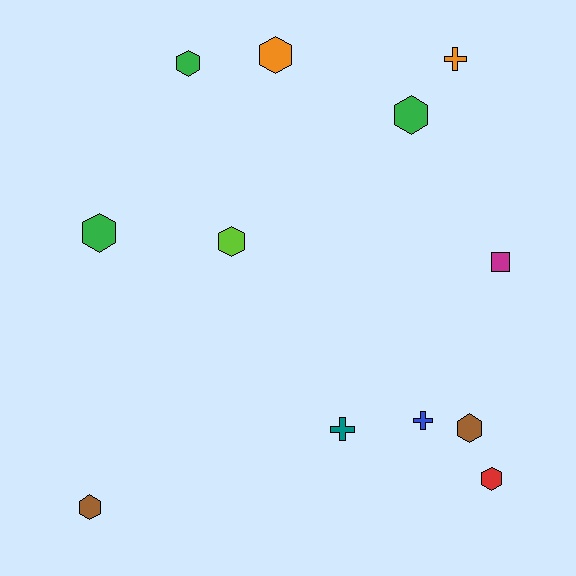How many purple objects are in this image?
There are no purple objects.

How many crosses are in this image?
There are 3 crosses.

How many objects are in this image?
There are 12 objects.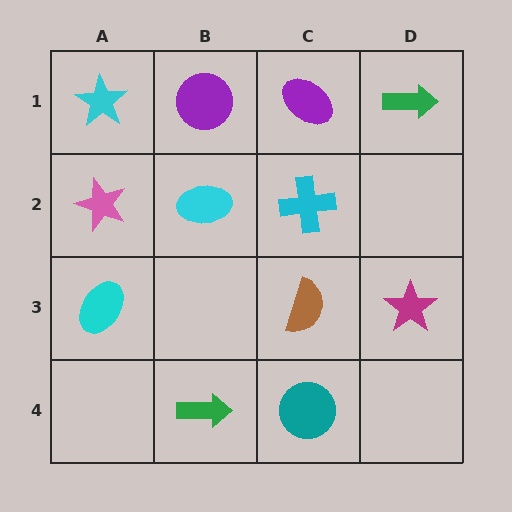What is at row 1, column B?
A purple circle.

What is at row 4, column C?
A teal circle.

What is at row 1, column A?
A cyan star.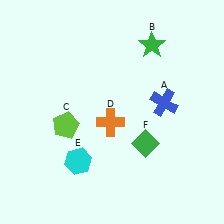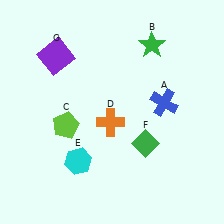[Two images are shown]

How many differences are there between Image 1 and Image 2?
There is 1 difference between the two images.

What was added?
A purple square (G) was added in Image 2.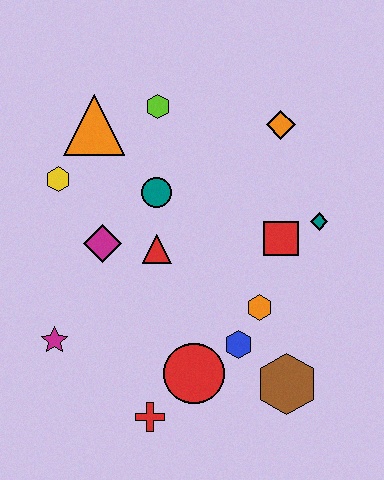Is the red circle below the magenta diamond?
Yes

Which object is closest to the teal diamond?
The red square is closest to the teal diamond.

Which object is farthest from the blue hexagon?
The orange triangle is farthest from the blue hexagon.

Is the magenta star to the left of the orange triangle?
Yes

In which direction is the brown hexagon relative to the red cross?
The brown hexagon is to the right of the red cross.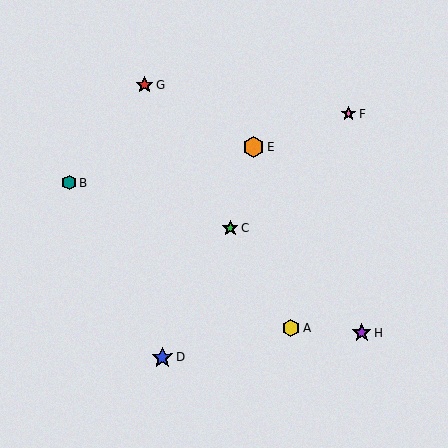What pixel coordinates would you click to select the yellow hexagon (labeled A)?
Click at (291, 328) to select the yellow hexagon A.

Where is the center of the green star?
The center of the green star is at (230, 228).